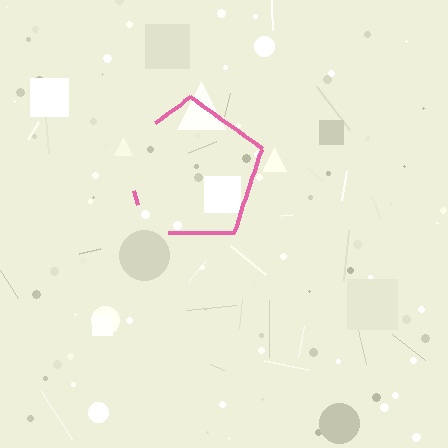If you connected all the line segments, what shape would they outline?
They would outline a pentagon.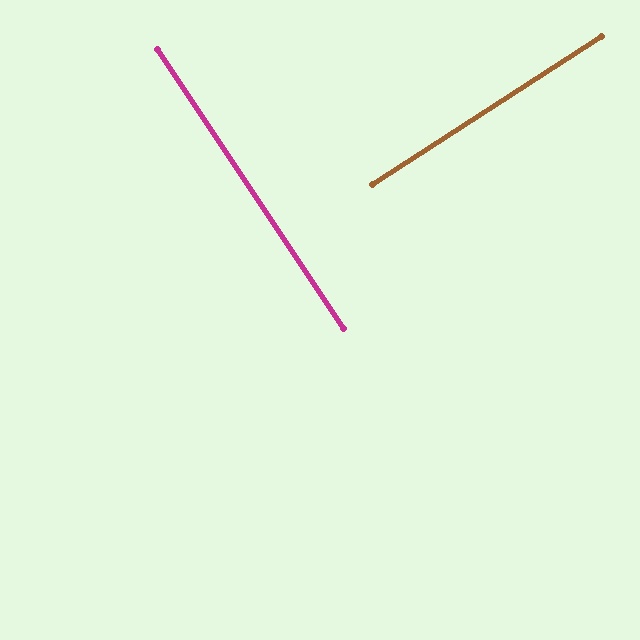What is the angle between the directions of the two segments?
Approximately 89 degrees.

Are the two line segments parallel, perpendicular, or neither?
Perpendicular — they meet at approximately 89°.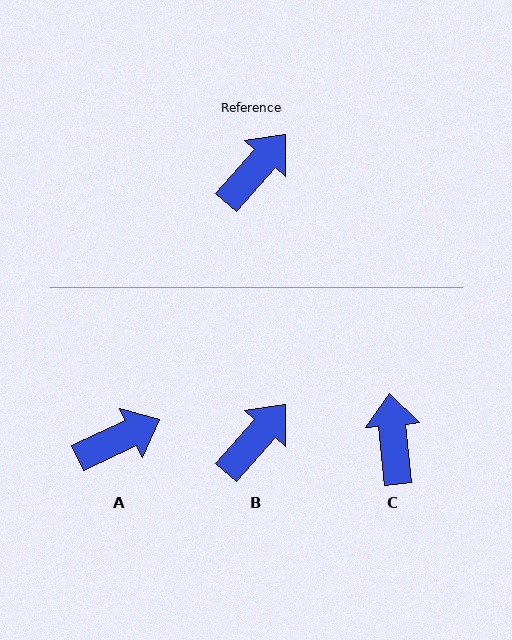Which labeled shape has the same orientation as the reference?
B.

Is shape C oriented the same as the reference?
No, it is off by about 47 degrees.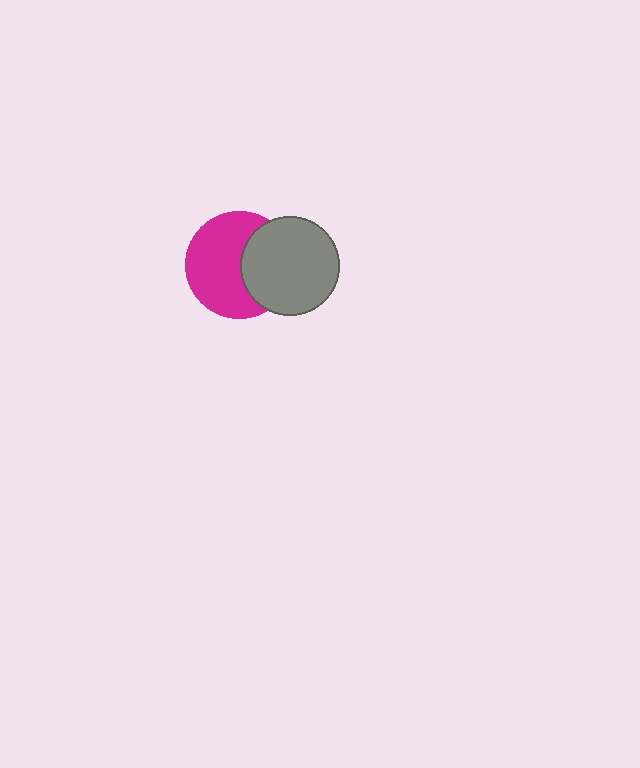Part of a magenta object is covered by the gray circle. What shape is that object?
It is a circle.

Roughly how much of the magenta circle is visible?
About half of it is visible (roughly 62%).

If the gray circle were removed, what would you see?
You would see the complete magenta circle.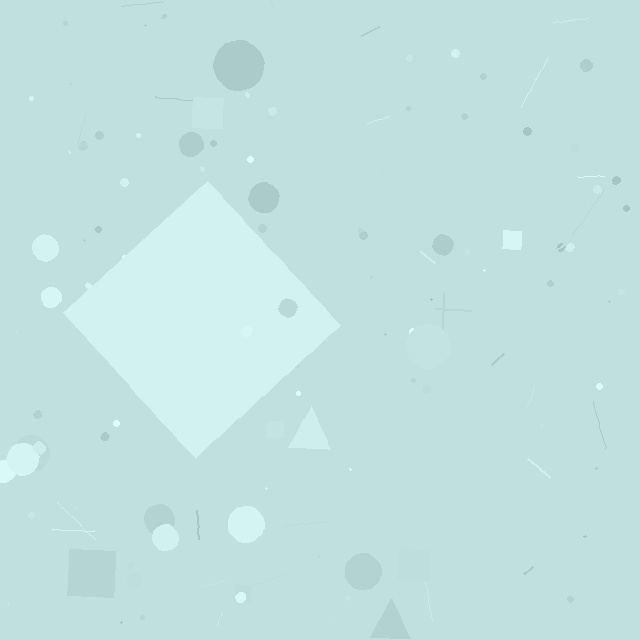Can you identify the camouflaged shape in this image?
The camouflaged shape is a diamond.